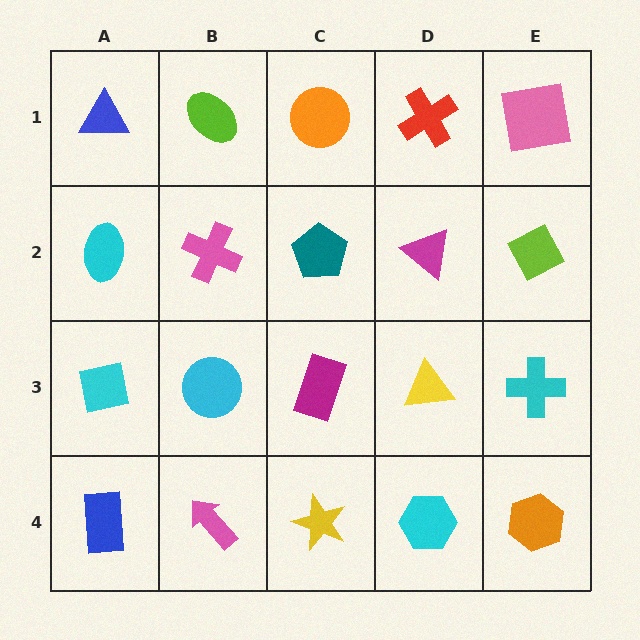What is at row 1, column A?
A blue triangle.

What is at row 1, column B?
A lime ellipse.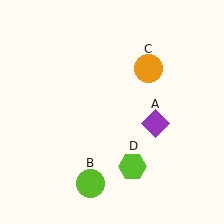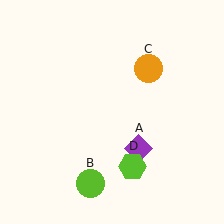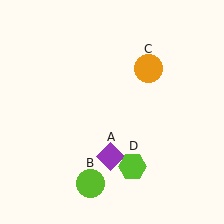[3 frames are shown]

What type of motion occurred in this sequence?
The purple diamond (object A) rotated clockwise around the center of the scene.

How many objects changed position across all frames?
1 object changed position: purple diamond (object A).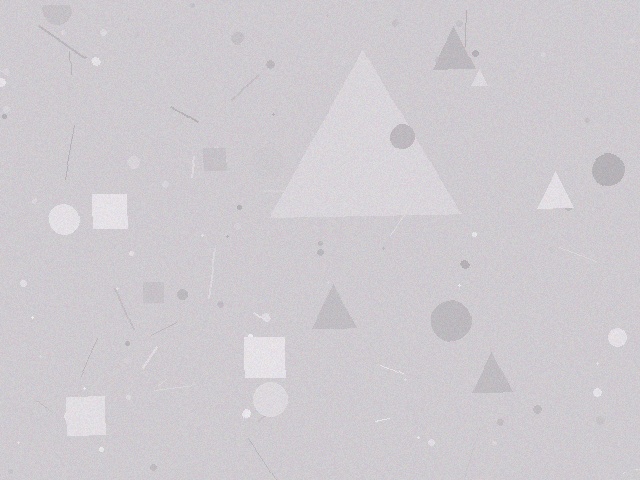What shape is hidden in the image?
A triangle is hidden in the image.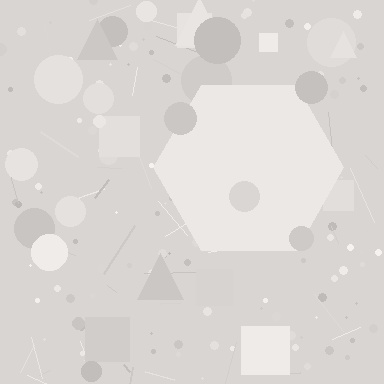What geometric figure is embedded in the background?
A hexagon is embedded in the background.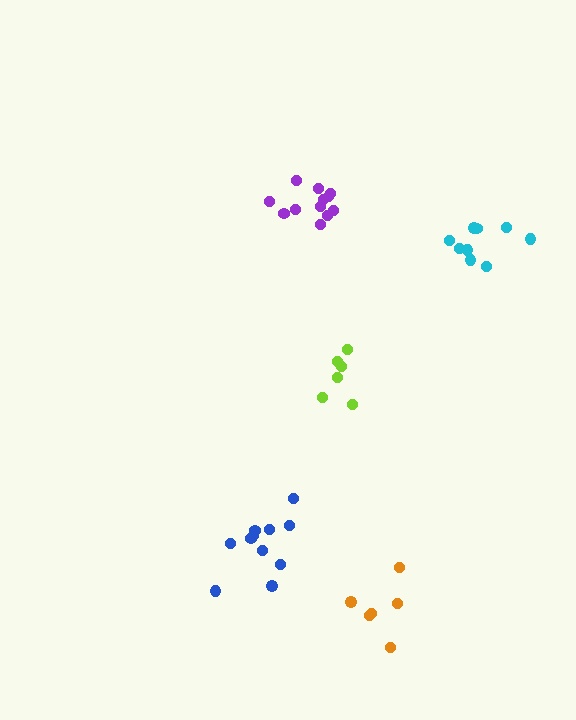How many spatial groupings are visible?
There are 5 spatial groupings.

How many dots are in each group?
Group 1: 12 dots, Group 2: 6 dots, Group 3: 11 dots, Group 4: 9 dots, Group 5: 6 dots (44 total).